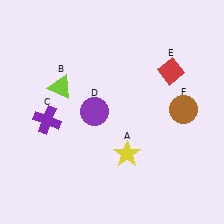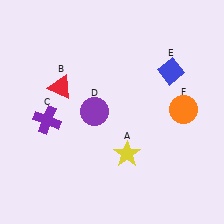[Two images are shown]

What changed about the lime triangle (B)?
In Image 1, B is lime. In Image 2, it changed to red.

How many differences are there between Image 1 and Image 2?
There are 3 differences between the two images.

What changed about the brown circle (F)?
In Image 1, F is brown. In Image 2, it changed to orange.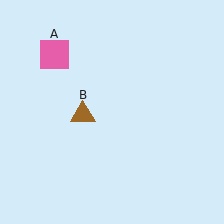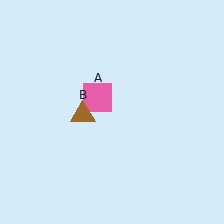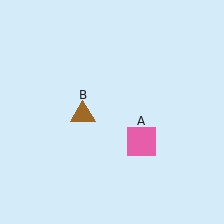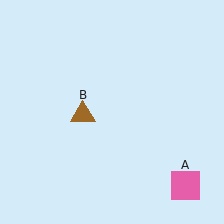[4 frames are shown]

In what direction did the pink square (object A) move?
The pink square (object A) moved down and to the right.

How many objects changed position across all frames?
1 object changed position: pink square (object A).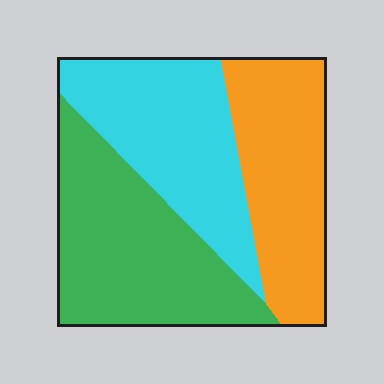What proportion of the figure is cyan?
Cyan takes up between a quarter and a half of the figure.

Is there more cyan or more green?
Green.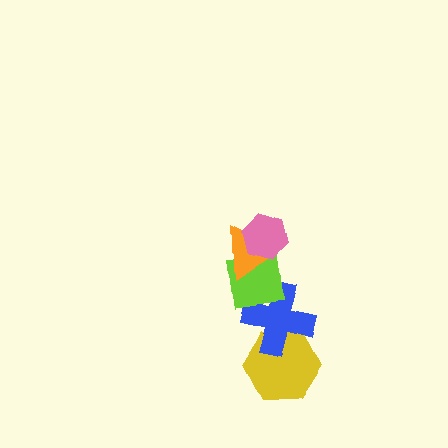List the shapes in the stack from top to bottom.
From top to bottom: the pink hexagon, the orange triangle, the lime square, the blue cross, the yellow hexagon.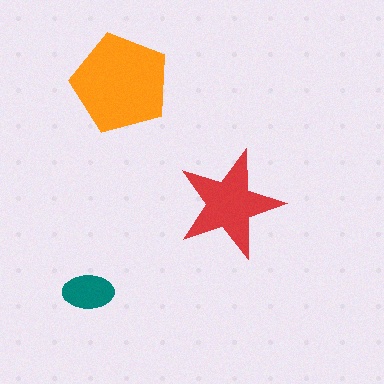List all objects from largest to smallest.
The orange pentagon, the red star, the teal ellipse.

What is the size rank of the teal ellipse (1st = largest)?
3rd.